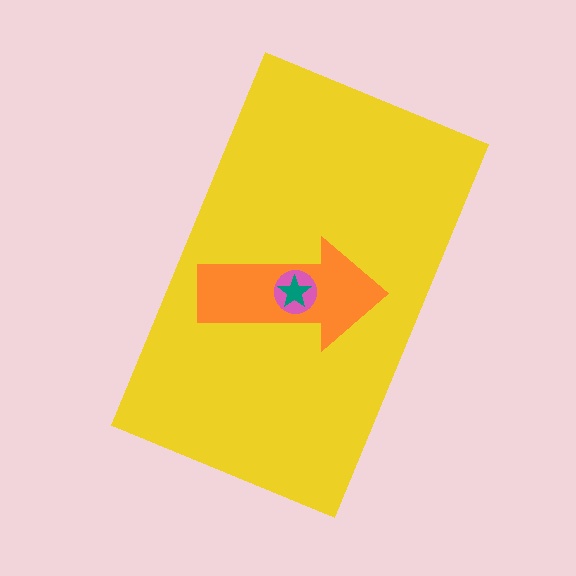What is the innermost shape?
The teal star.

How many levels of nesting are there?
4.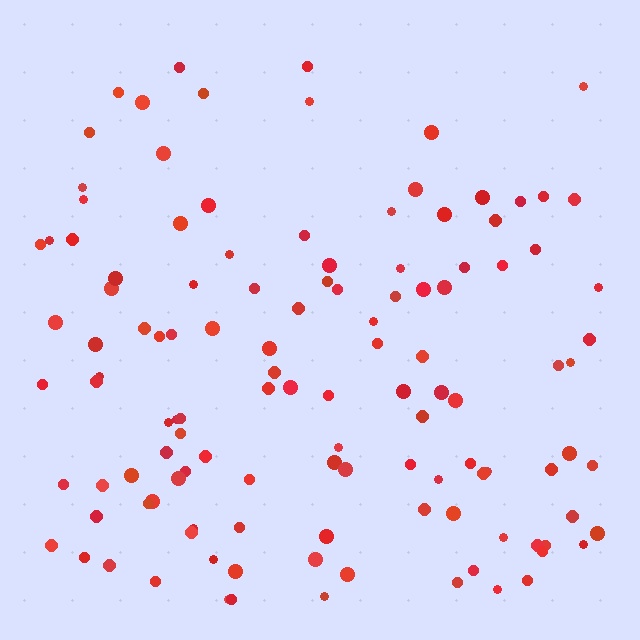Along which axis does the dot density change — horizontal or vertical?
Vertical.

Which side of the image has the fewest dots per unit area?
The top.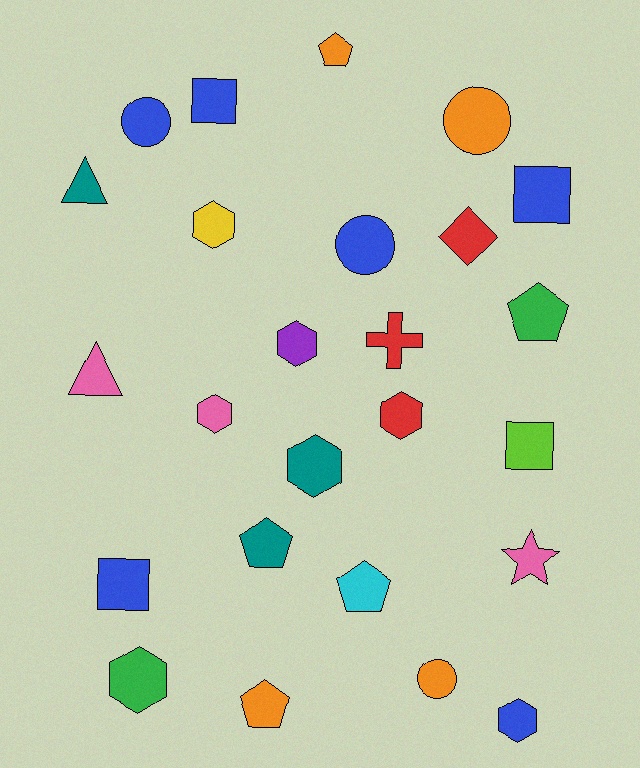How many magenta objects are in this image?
There are no magenta objects.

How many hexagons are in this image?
There are 7 hexagons.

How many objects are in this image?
There are 25 objects.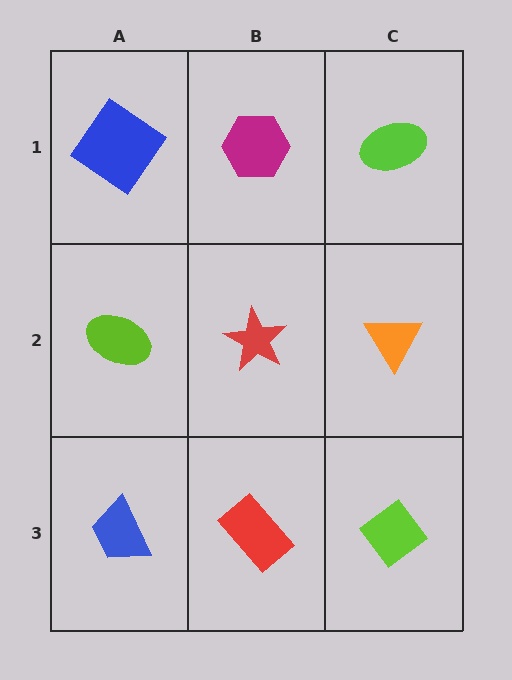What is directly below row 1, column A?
A lime ellipse.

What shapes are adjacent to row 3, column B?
A red star (row 2, column B), a blue trapezoid (row 3, column A), a lime diamond (row 3, column C).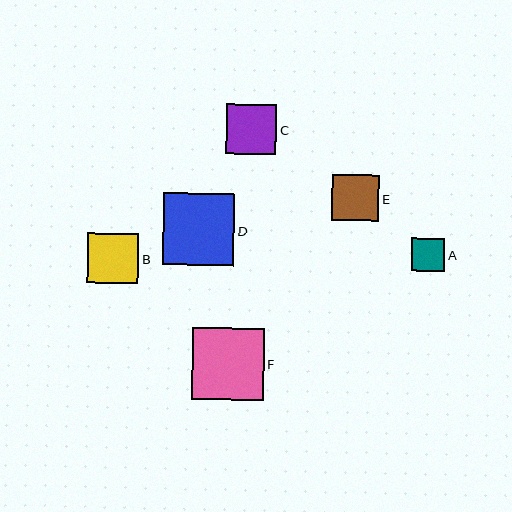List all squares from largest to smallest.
From largest to smallest: F, D, B, C, E, A.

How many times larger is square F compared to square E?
Square F is approximately 1.5 times the size of square E.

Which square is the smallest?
Square A is the smallest with a size of approximately 33 pixels.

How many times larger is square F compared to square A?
Square F is approximately 2.2 times the size of square A.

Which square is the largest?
Square F is the largest with a size of approximately 72 pixels.